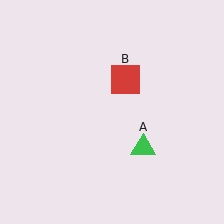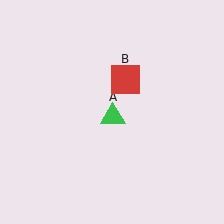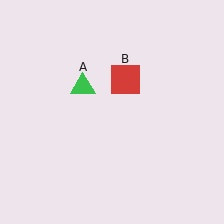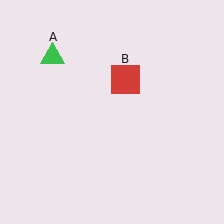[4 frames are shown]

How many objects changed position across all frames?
1 object changed position: green triangle (object A).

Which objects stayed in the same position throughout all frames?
Red square (object B) remained stationary.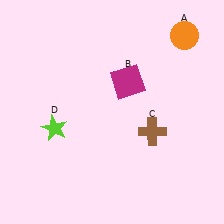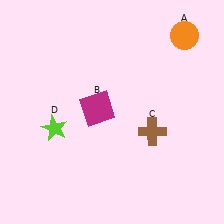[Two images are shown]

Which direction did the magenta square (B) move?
The magenta square (B) moved left.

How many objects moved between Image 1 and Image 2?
1 object moved between the two images.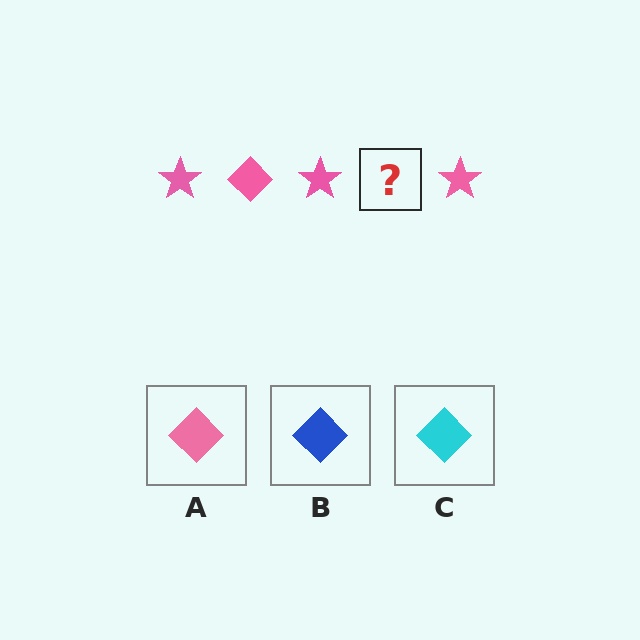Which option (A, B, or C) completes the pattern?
A.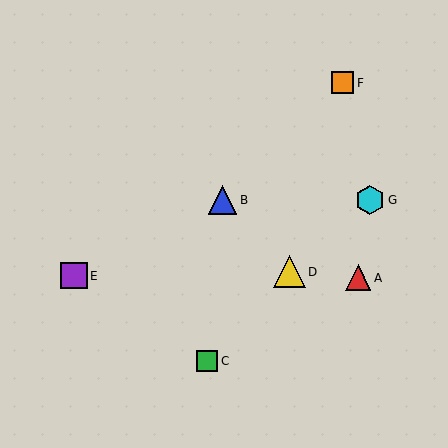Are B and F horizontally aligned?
No, B is at y≈200 and F is at y≈83.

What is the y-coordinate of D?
Object D is at y≈272.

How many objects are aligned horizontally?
2 objects (B, G) are aligned horizontally.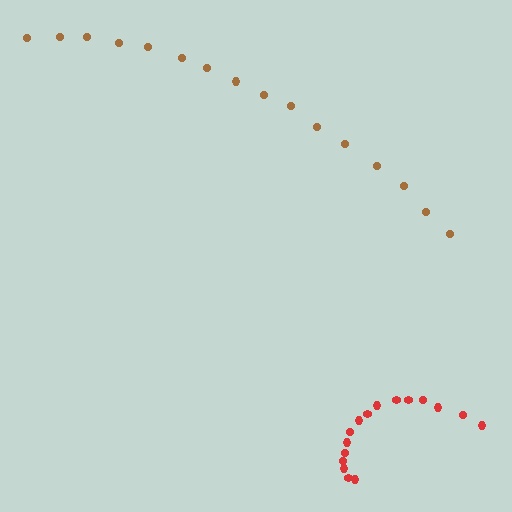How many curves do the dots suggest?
There are 2 distinct paths.